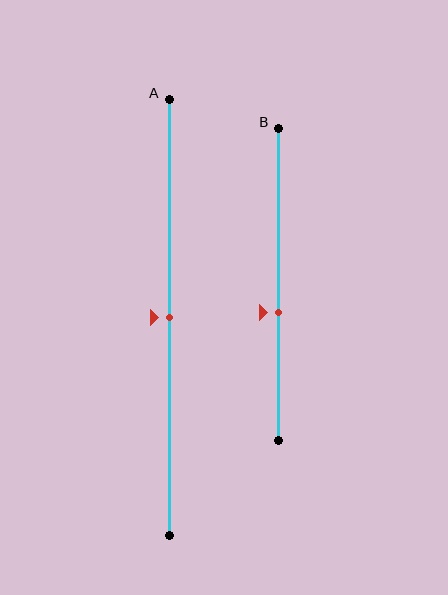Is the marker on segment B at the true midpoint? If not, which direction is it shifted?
No, the marker on segment B is shifted downward by about 9% of the segment length.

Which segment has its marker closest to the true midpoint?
Segment A has its marker closest to the true midpoint.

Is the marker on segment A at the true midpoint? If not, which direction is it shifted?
Yes, the marker on segment A is at the true midpoint.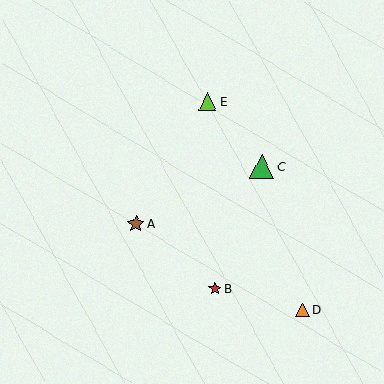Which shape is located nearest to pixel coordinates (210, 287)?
The red star (labeled B) at (215, 289) is nearest to that location.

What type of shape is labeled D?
Shape D is an orange triangle.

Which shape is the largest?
The green triangle (labeled C) is the largest.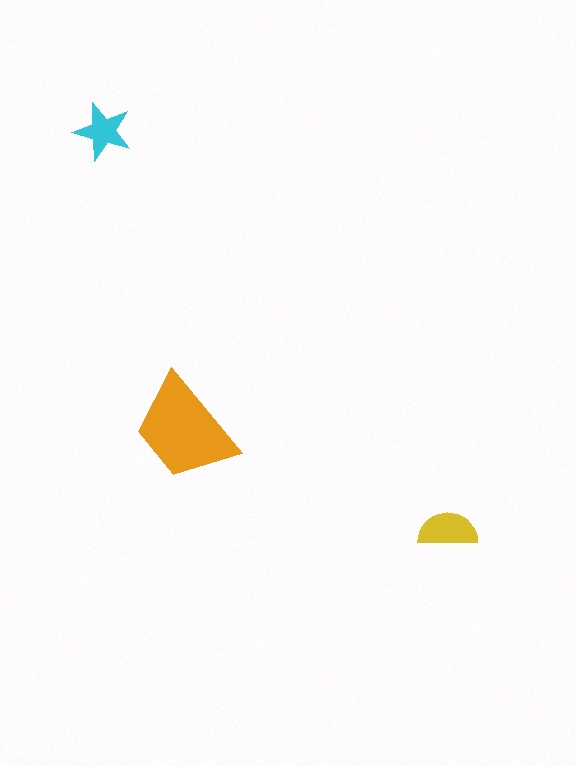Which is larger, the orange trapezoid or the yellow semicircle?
The orange trapezoid.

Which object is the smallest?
The cyan star.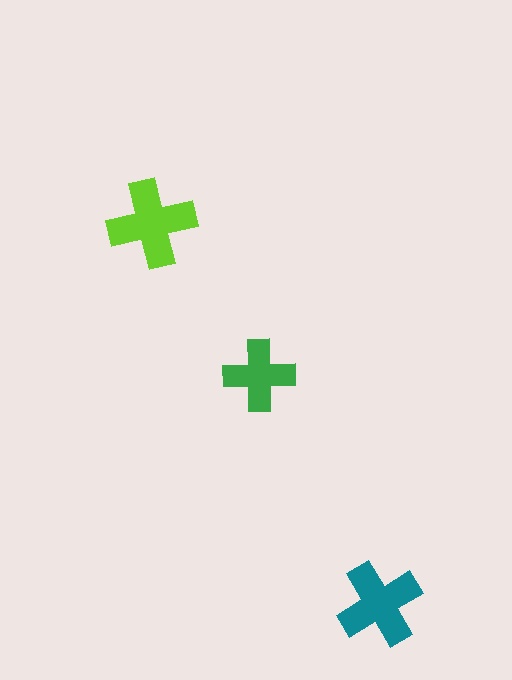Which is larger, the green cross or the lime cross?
The lime one.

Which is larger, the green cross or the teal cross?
The teal one.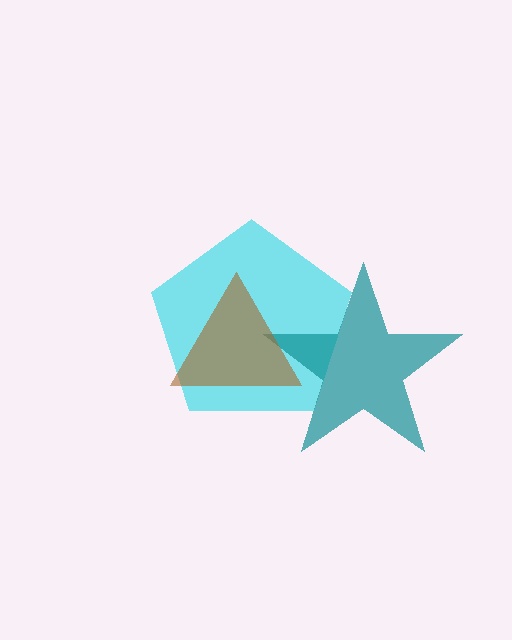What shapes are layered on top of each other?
The layered shapes are: a cyan pentagon, a teal star, a brown triangle.